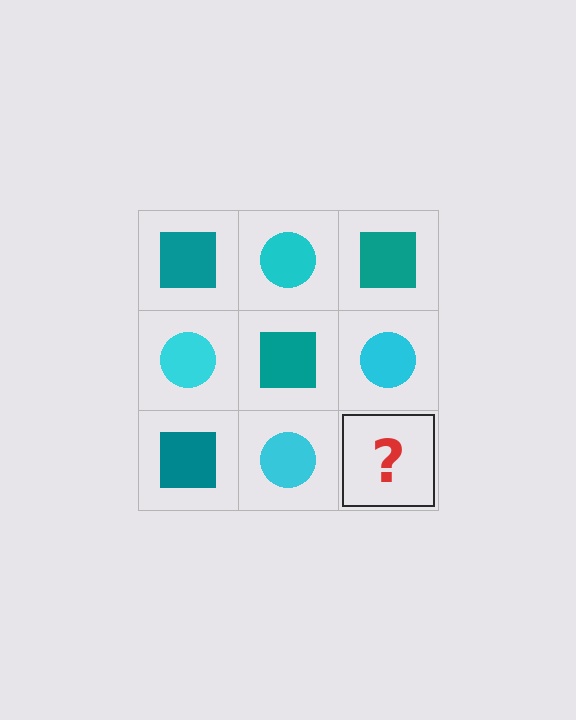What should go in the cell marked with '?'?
The missing cell should contain a teal square.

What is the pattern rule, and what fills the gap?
The rule is that it alternates teal square and cyan circle in a checkerboard pattern. The gap should be filled with a teal square.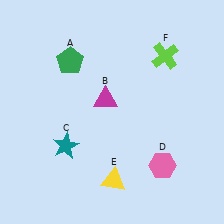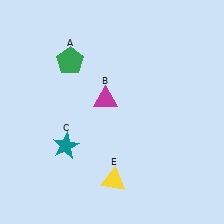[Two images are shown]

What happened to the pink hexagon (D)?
The pink hexagon (D) was removed in Image 2. It was in the bottom-right area of Image 1.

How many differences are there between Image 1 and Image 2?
There are 2 differences between the two images.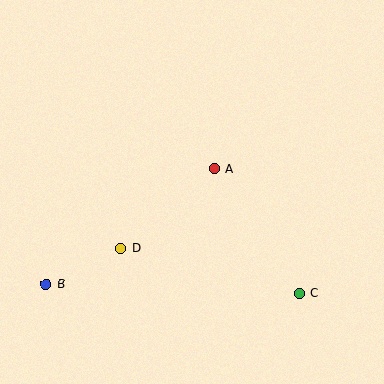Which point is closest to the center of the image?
Point A at (215, 168) is closest to the center.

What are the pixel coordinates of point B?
Point B is at (46, 284).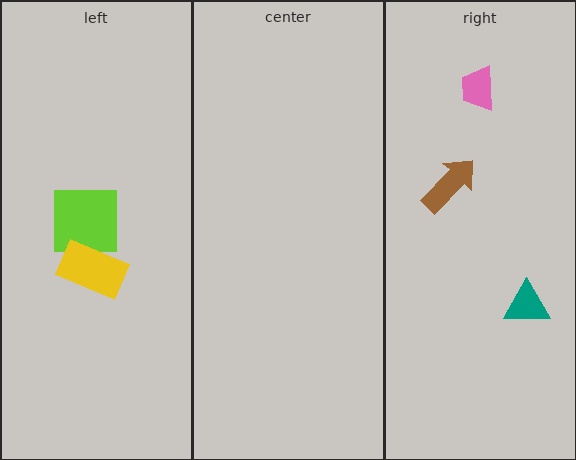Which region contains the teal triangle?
The right region.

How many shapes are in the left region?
2.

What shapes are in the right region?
The teal triangle, the pink trapezoid, the brown arrow.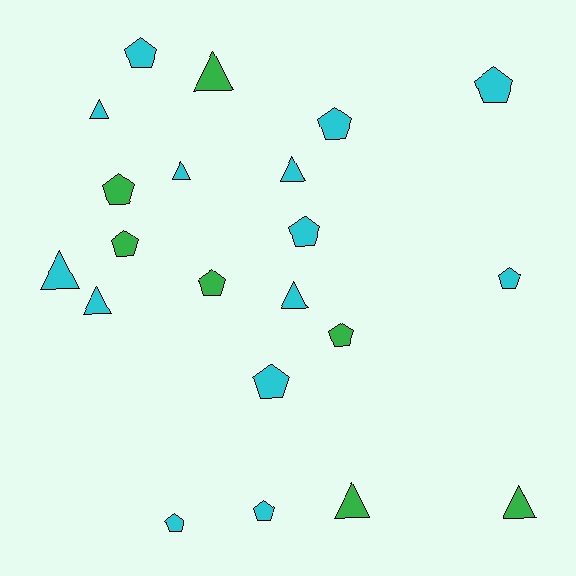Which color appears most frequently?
Cyan, with 14 objects.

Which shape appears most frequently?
Pentagon, with 12 objects.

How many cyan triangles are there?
There are 6 cyan triangles.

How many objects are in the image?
There are 21 objects.